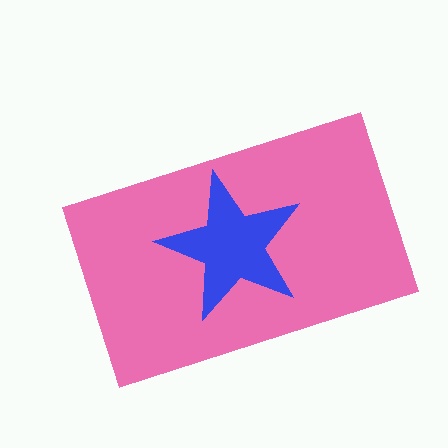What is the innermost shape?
The blue star.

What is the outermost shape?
The pink rectangle.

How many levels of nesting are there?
2.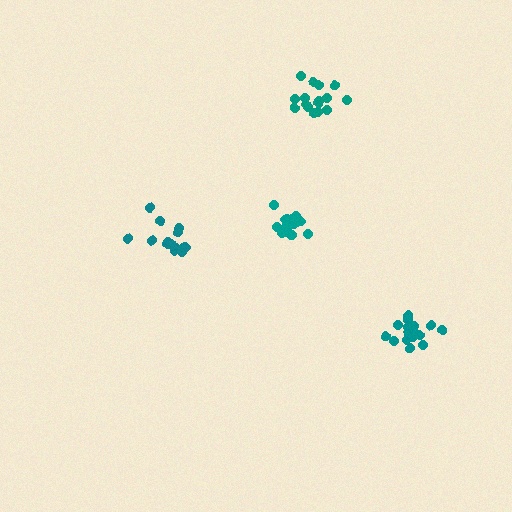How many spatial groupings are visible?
There are 4 spatial groupings.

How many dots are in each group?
Group 1: 16 dots, Group 2: 14 dots, Group 3: 18 dots, Group 4: 17 dots (65 total).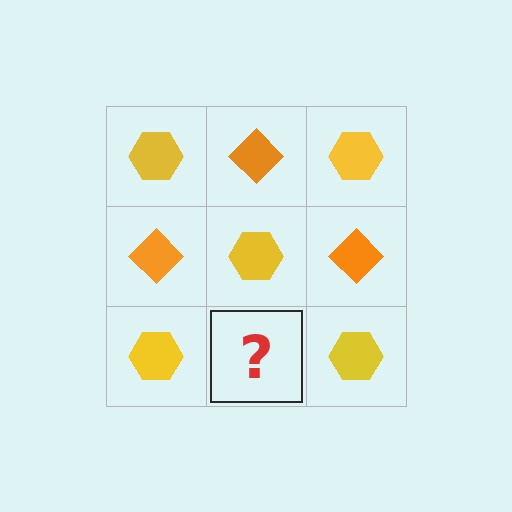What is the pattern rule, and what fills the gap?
The rule is that it alternates yellow hexagon and orange diamond in a checkerboard pattern. The gap should be filled with an orange diamond.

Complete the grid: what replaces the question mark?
The question mark should be replaced with an orange diamond.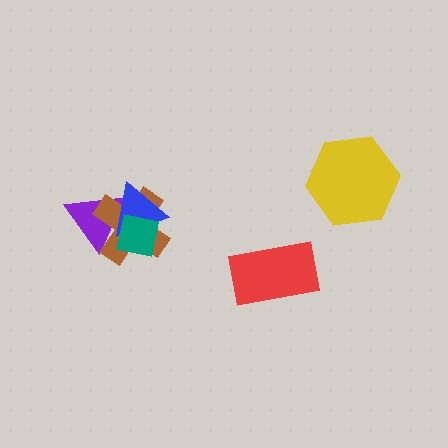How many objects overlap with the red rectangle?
0 objects overlap with the red rectangle.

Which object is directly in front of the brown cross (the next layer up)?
The blue triangle is directly in front of the brown cross.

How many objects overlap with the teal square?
3 objects overlap with the teal square.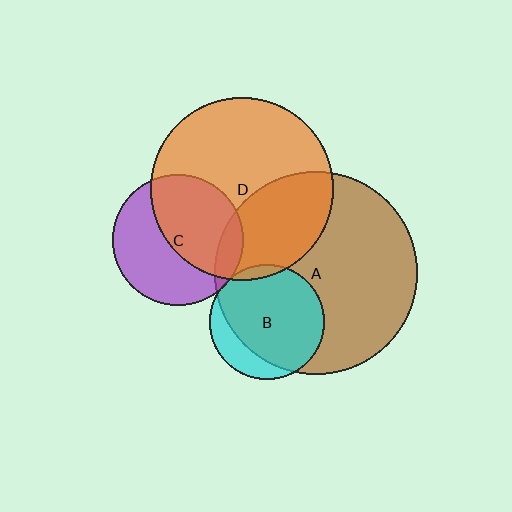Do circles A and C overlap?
Yes.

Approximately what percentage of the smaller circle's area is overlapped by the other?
Approximately 10%.